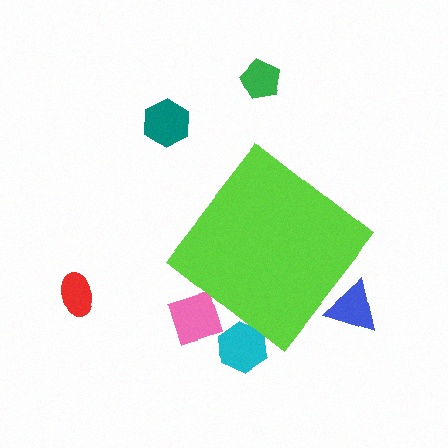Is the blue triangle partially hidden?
Yes, the blue triangle is partially hidden behind the lime diamond.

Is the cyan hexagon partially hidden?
Yes, the cyan hexagon is partially hidden behind the lime diamond.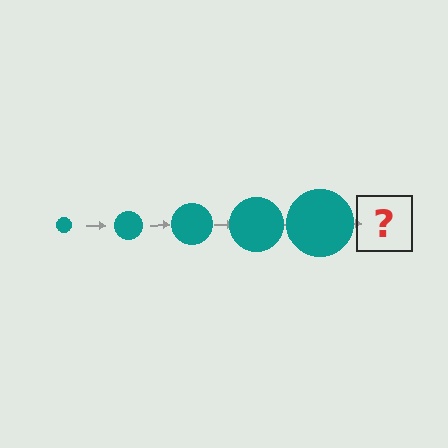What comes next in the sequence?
The next element should be a teal circle, larger than the previous one.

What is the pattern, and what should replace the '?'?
The pattern is that the circle gets progressively larger each step. The '?' should be a teal circle, larger than the previous one.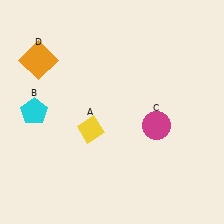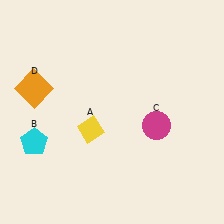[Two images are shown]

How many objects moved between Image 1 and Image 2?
2 objects moved between the two images.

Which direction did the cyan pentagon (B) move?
The cyan pentagon (B) moved down.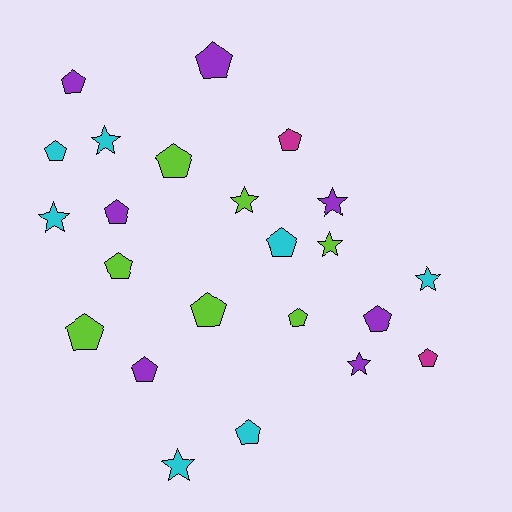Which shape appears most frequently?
Pentagon, with 15 objects.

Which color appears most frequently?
Lime, with 7 objects.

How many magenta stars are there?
There are no magenta stars.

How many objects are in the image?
There are 23 objects.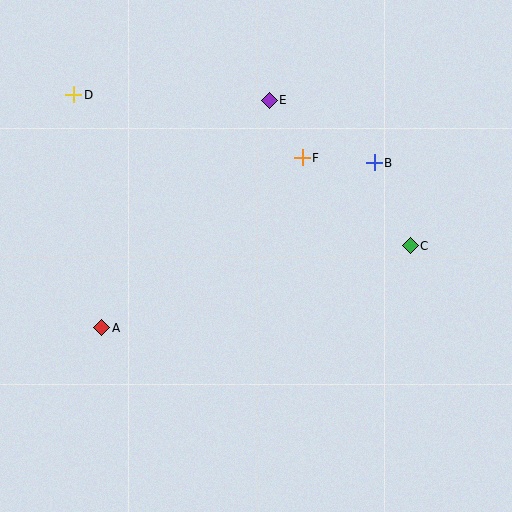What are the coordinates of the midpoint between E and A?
The midpoint between E and A is at (185, 214).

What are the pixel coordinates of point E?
Point E is at (269, 100).